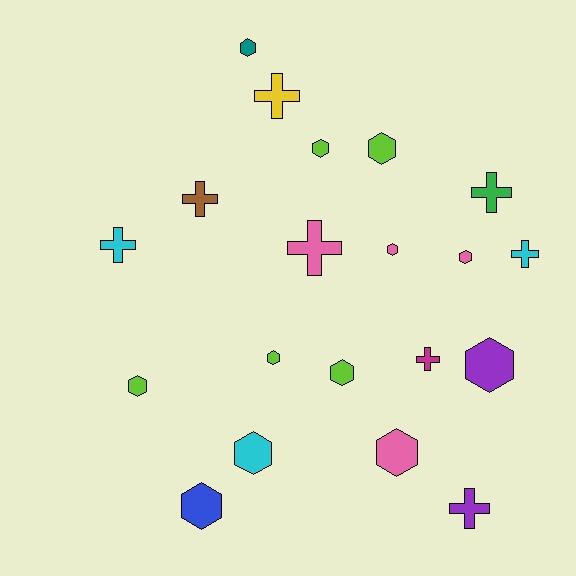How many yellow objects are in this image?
There is 1 yellow object.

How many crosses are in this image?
There are 8 crosses.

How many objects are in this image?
There are 20 objects.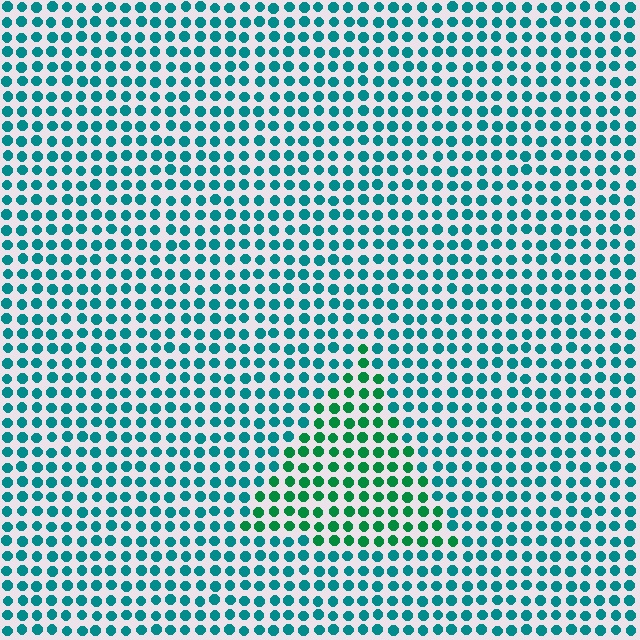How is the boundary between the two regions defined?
The boundary is defined purely by a slight shift in hue (about 35 degrees). Spacing, size, and orientation are identical on both sides.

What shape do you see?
I see a triangle.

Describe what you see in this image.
The image is filled with small teal elements in a uniform arrangement. A triangle-shaped region is visible where the elements are tinted to a slightly different hue, forming a subtle color boundary.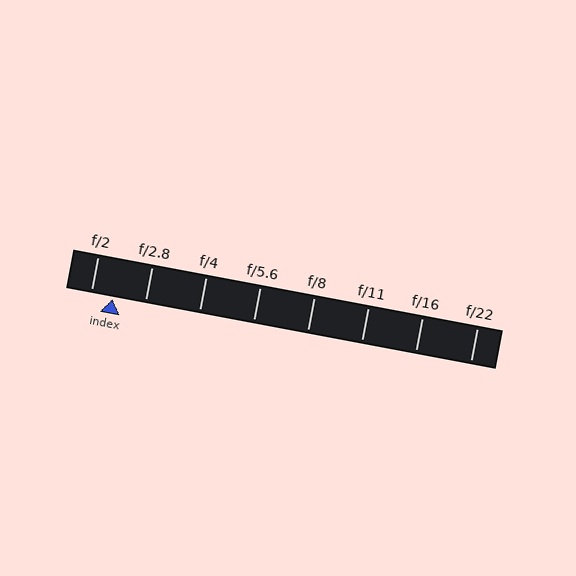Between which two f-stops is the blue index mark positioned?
The index mark is between f/2 and f/2.8.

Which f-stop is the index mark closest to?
The index mark is closest to f/2.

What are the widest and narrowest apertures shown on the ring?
The widest aperture shown is f/2 and the narrowest is f/22.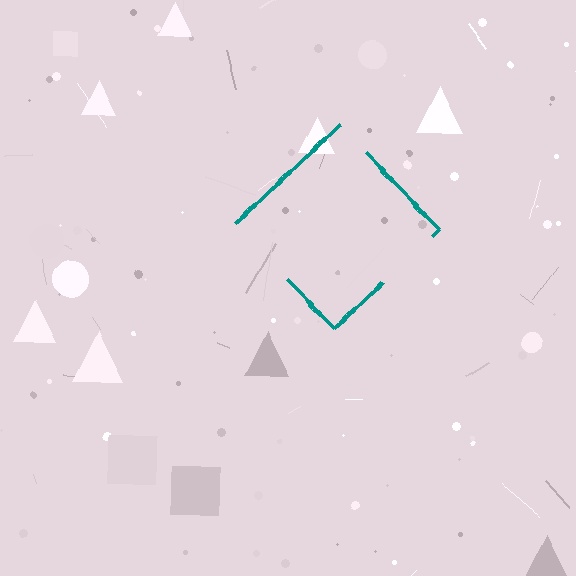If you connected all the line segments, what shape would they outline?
They would outline a diamond.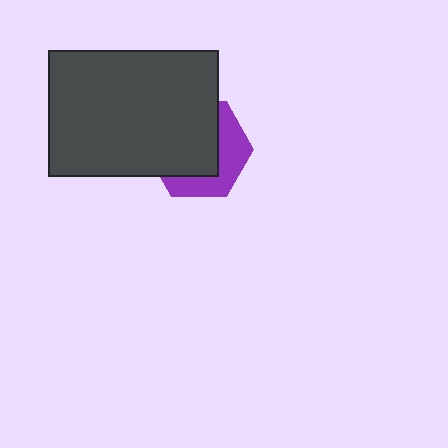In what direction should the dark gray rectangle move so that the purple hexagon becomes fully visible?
The dark gray rectangle should move toward the upper-left. That is the shortest direction to clear the overlap and leave the purple hexagon fully visible.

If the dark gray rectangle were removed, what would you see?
You would see the complete purple hexagon.